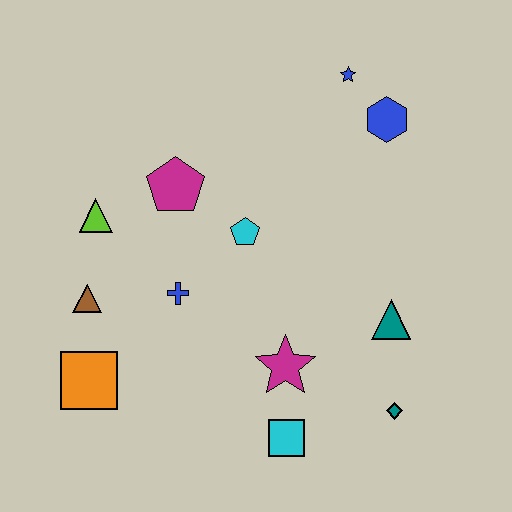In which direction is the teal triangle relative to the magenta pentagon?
The teal triangle is to the right of the magenta pentagon.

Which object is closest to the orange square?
The brown triangle is closest to the orange square.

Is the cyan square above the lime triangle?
No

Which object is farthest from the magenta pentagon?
The teal diamond is farthest from the magenta pentagon.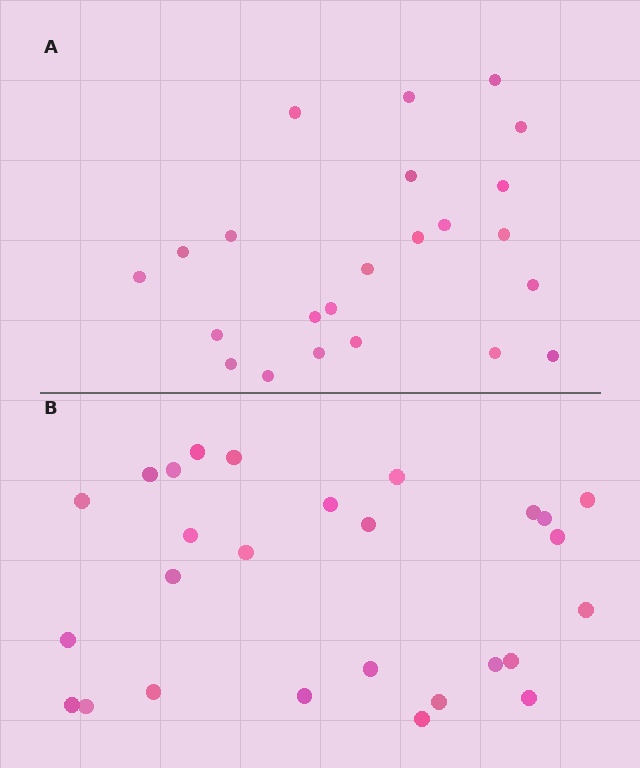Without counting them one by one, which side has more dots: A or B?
Region B (the bottom region) has more dots.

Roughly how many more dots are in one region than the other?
Region B has about 4 more dots than region A.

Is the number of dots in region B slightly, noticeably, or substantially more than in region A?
Region B has only slightly more — the two regions are fairly close. The ratio is roughly 1.2 to 1.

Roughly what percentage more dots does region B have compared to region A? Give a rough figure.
About 15% more.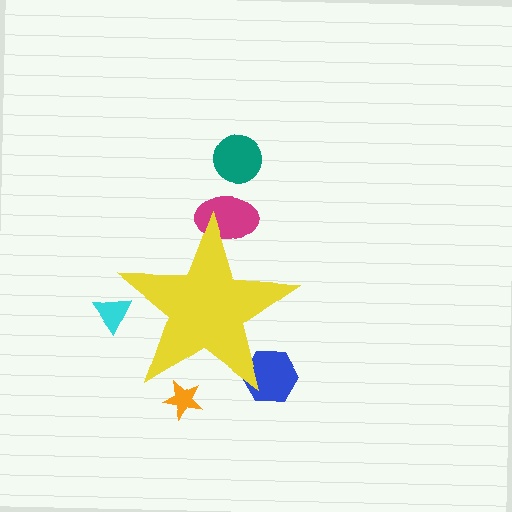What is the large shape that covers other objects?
A yellow star.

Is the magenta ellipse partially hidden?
Yes, the magenta ellipse is partially hidden behind the yellow star.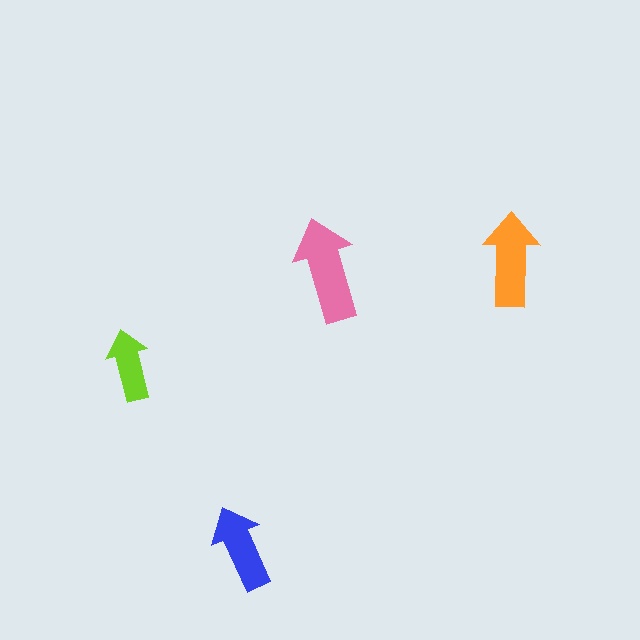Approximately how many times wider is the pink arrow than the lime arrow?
About 1.5 times wider.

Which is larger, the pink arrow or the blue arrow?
The pink one.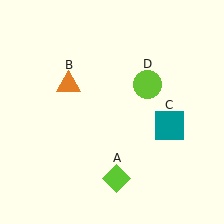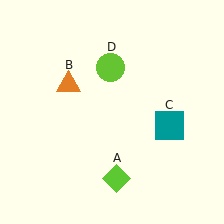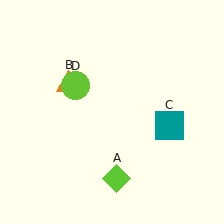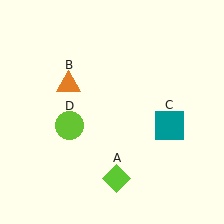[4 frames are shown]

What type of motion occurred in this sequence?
The lime circle (object D) rotated counterclockwise around the center of the scene.